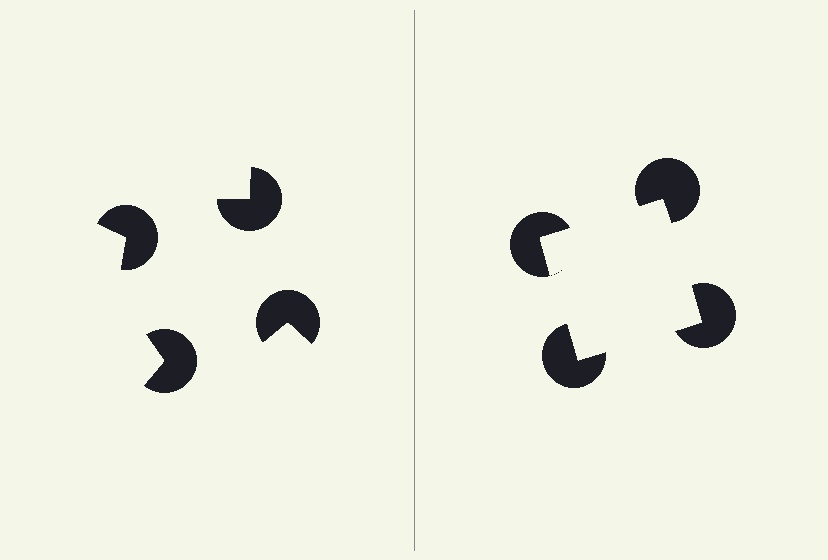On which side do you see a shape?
An illusory square appears on the right side. On the left side the wedge cuts are rotated, so no coherent shape forms.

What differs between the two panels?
The pac-man discs are positioned identically on both sides; only the wedge orientations differ. On the right they align to a square; on the left they are misaligned.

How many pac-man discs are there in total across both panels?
8 — 4 on each side.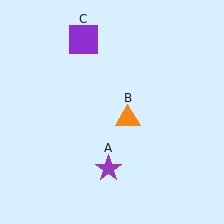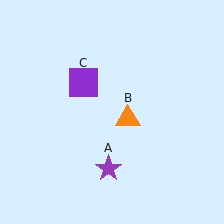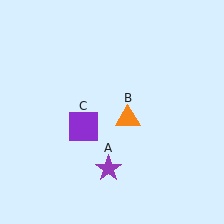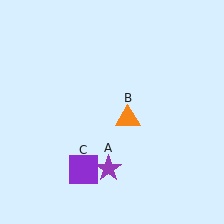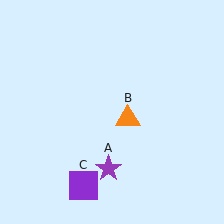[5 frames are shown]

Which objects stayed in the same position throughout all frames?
Purple star (object A) and orange triangle (object B) remained stationary.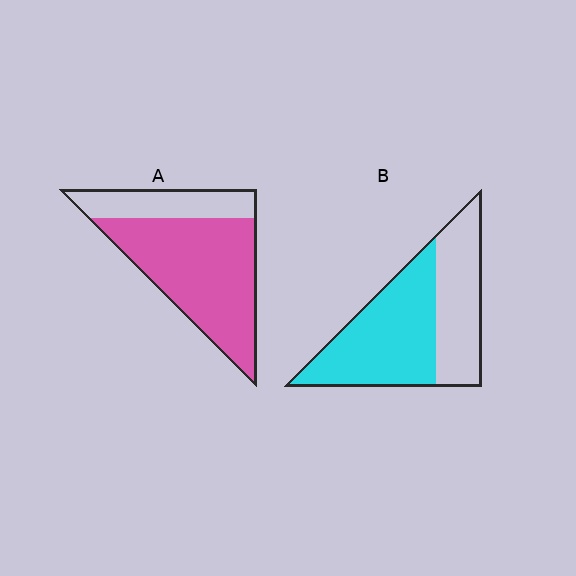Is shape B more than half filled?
Yes.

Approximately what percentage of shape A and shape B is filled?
A is approximately 75% and B is approximately 60%.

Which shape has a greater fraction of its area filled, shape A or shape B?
Shape A.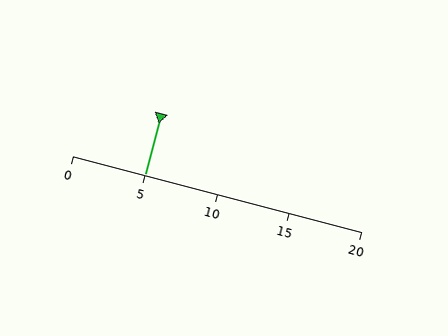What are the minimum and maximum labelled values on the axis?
The axis runs from 0 to 20.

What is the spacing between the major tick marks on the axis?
The major ticks are spaced 5 apart.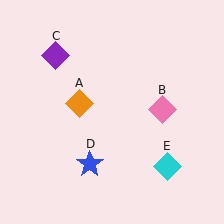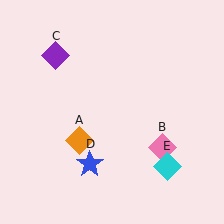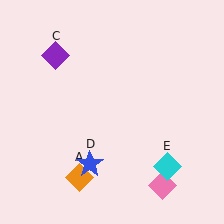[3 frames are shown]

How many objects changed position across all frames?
2 objects changed position: orange diamond (object A), pink diamond (object B).